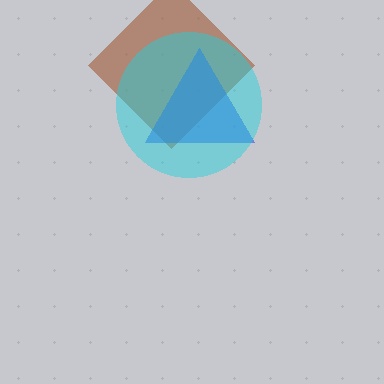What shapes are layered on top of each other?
The layered shapes are: a brown diamond, a blue triangle, a cyan circle.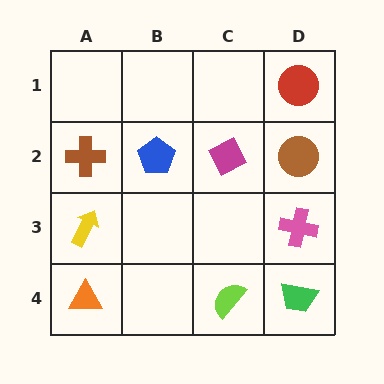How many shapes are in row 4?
3 shapes.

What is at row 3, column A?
A yellow arrow.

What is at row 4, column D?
A green trapezoid.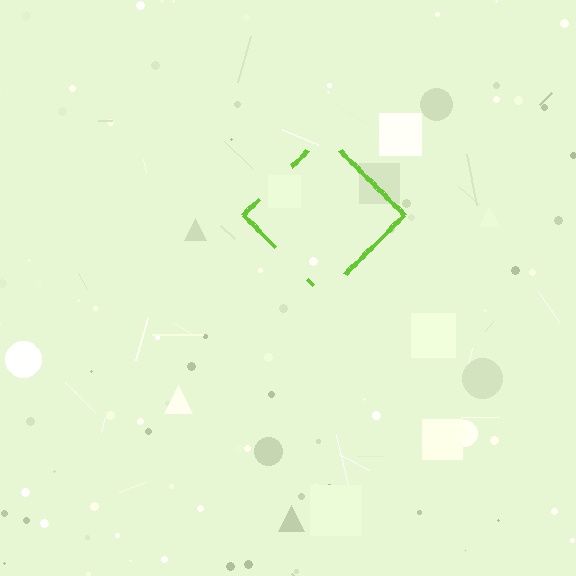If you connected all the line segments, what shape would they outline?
They would outline a diamond.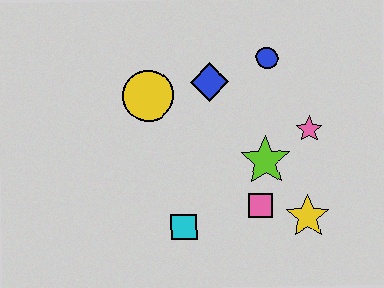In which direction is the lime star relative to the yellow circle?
The lime star is to the right of the yellow circle.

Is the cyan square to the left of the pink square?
Yes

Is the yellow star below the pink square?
Yes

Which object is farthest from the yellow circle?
The yellow star is farthest from the yellow circle.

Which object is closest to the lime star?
The pink square is closest to the lime star.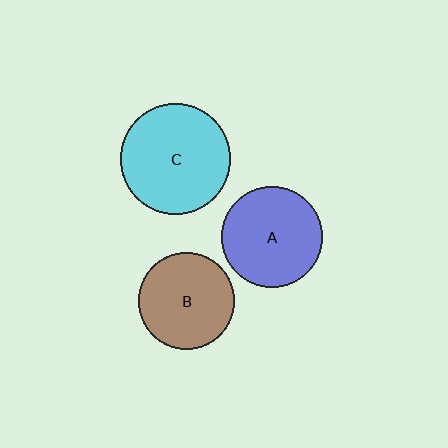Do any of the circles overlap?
No, none of the circles overlap.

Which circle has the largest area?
Circle C (cyan).